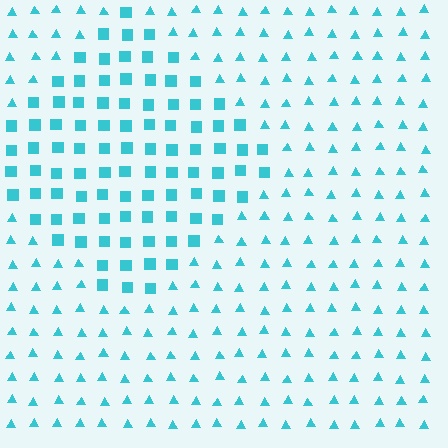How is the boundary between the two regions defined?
The boundary is defined by a change in element shape: squares inside vs. triangles outside. All elements share the same color and spacing.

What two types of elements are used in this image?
The image uses squares inside the diamond region and triangles outside it.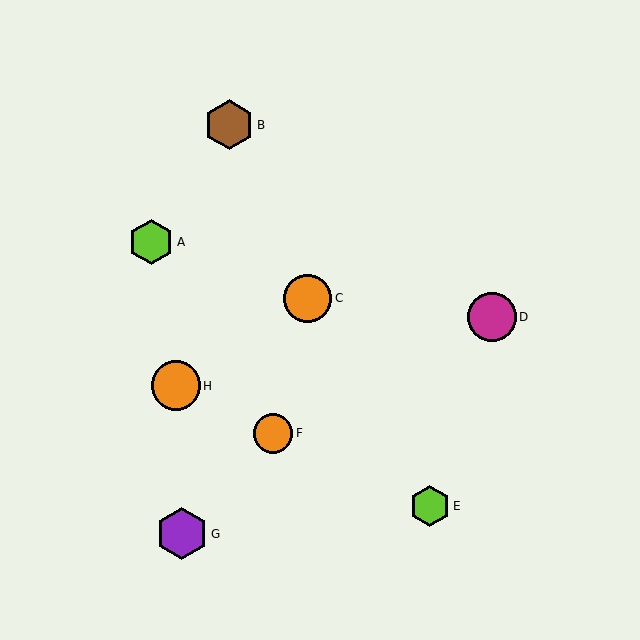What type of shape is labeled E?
Shape E is a lime hexagon.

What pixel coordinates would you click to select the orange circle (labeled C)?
Click at (308, 298) to select the orange circle C.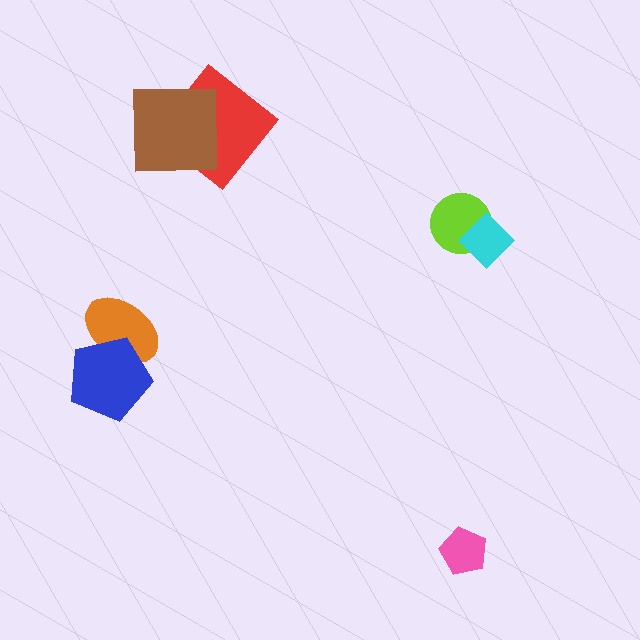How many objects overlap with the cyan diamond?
1 object overlaps with the cyan diamond.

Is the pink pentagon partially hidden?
No, no other shape covers it.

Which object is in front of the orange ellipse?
The blue pentagon is in front of the orange ellipse.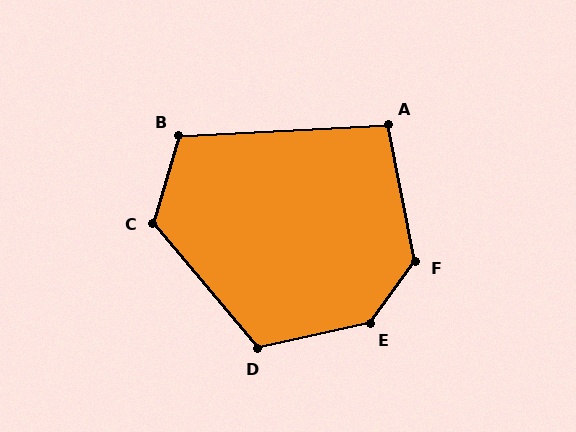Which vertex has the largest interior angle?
E, at approximately 138 degrees.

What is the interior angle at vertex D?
Approximately 118 degrees (obtuse).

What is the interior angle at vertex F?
Approximately 133 degrees (obtuse).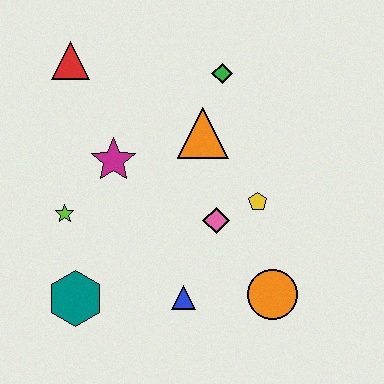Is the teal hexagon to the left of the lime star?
No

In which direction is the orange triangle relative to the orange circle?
The orange triangle is above the orange circle.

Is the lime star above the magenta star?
No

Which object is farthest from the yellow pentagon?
The red triangle is farthest from the yellow pentagon.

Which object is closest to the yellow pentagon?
The pink diamond is closest to the yellow pentagon.